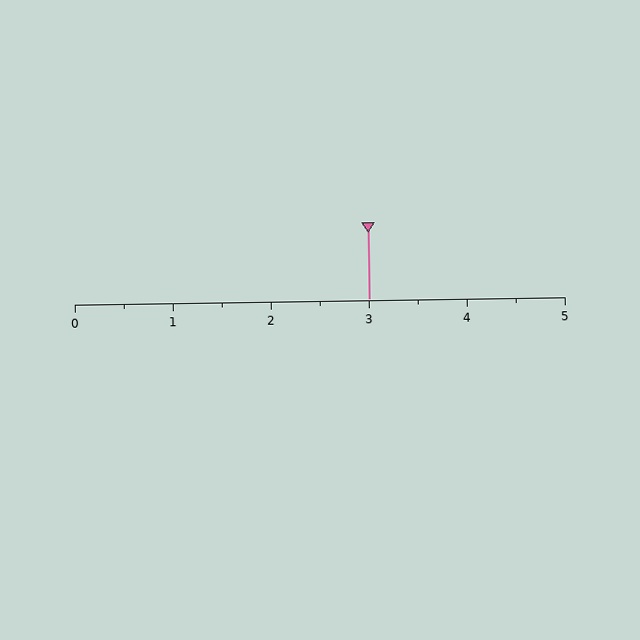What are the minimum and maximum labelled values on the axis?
The axis runs from 0 to 5.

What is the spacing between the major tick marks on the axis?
The major ticks are spaced 1 apart.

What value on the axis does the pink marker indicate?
The marker indicates approximately 3.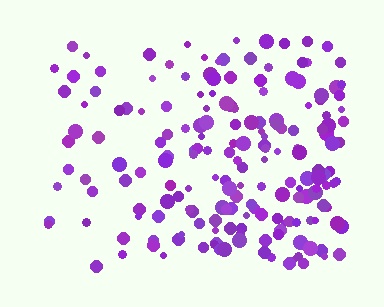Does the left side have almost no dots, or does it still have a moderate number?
Still a moderate number, just noticeably fewer than the right.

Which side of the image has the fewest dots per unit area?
The left.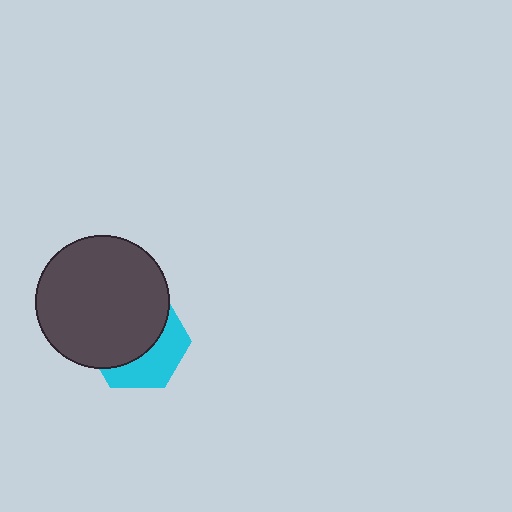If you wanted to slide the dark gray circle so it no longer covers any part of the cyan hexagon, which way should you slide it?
Slide it toward the upper-left — that is the most direct way to separate the two shapes.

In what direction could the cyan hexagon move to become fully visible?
The cyan hexagon could move toward the lower-right. That would shift it out from behind the dark gray circle entirely.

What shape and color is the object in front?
The object in front is a dark gray circle.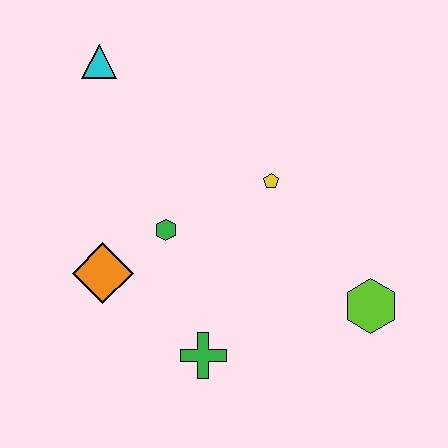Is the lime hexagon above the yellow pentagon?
No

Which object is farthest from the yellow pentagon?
The cyan triangle is farthest from the yellow pentagon.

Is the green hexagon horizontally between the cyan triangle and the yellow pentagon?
Yes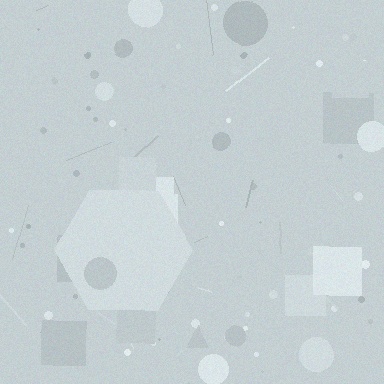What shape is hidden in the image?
A hexagon is hidden in the image.